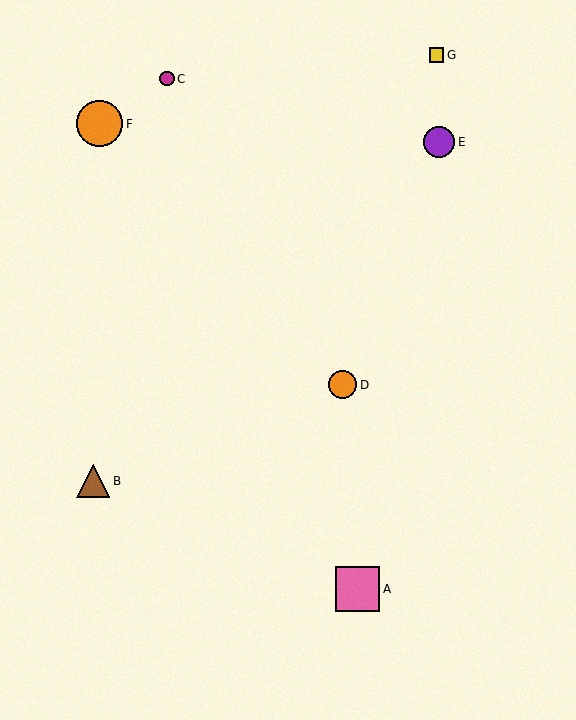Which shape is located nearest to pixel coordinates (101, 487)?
The brown triangle (labeled B) at (93, 481) is nearest to that location.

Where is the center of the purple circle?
The center of the purple circle is at (439, 142).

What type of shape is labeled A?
Shape A is a pink square.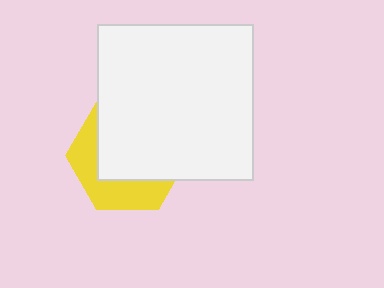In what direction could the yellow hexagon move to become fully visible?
The yellow hexagon could move toward the lower-left. That would shift it out from behind the white square entirely.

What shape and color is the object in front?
The object in front is a white square.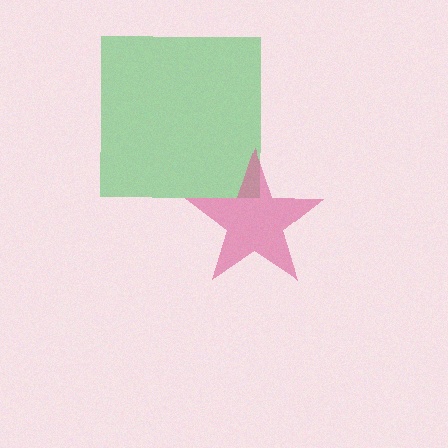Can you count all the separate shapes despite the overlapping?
Yes, there are 2 separate shapes.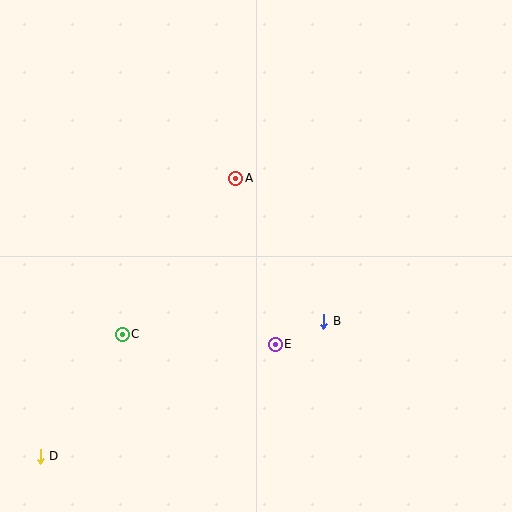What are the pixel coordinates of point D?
Point D is at (40, 456).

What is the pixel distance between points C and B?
The distance between C and B is 202 pixels.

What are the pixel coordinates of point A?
Point A is at (236, 178).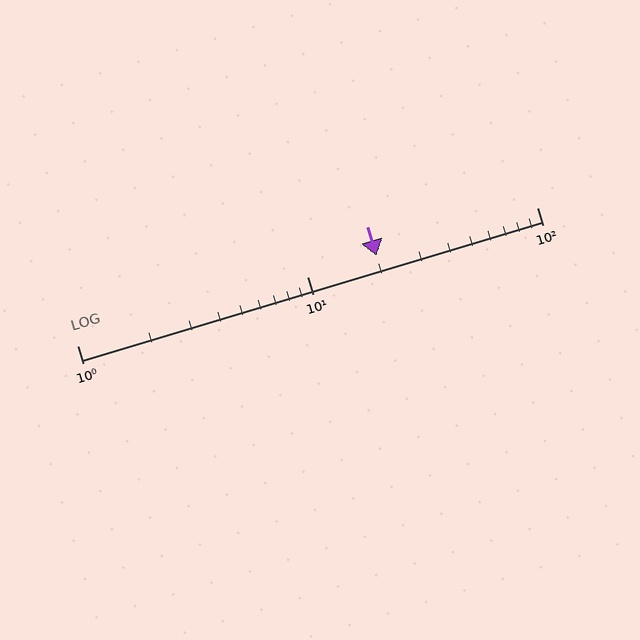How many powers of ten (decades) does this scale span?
The scale spans 2 decades, from 1 to 100.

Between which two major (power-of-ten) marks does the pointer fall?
The pointer is between 10 and 100.